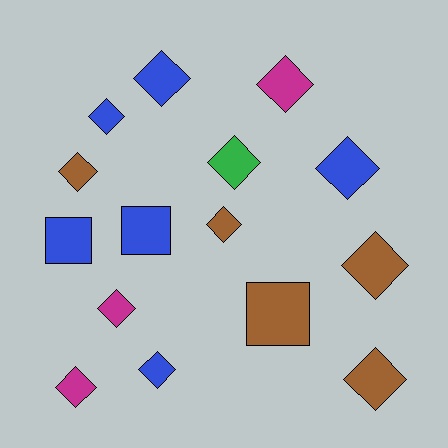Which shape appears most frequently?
Diamond, with 12 objects.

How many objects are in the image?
There are 15 objects.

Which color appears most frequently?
Blue, with 6 objects.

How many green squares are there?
There are no green squares.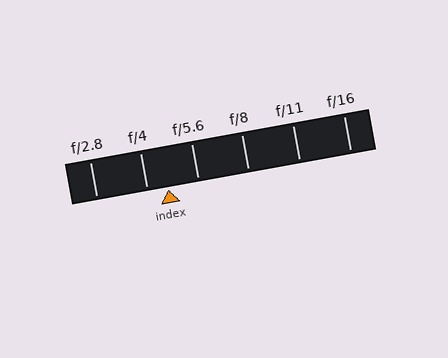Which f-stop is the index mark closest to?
The index mark is closest to f/4.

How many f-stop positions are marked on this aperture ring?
There are 6 f-stop positions marked.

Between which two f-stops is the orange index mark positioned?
The index mark is between f/4 and f/5.6.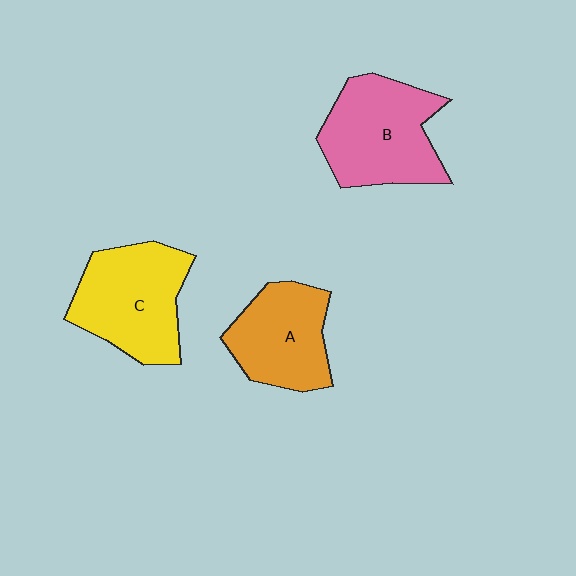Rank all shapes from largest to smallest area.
From largest to smallest: B (pink), C (yellow), A (orange).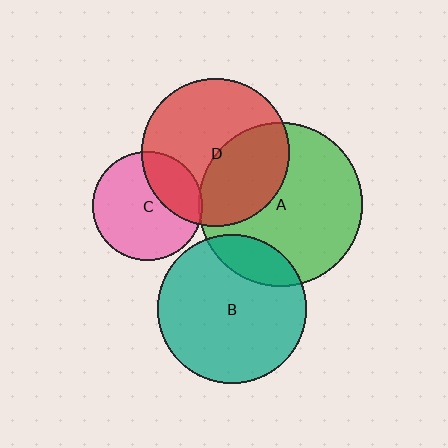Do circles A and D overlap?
Yes.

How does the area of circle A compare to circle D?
Approximately 1.2 times.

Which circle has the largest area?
Circle A (green).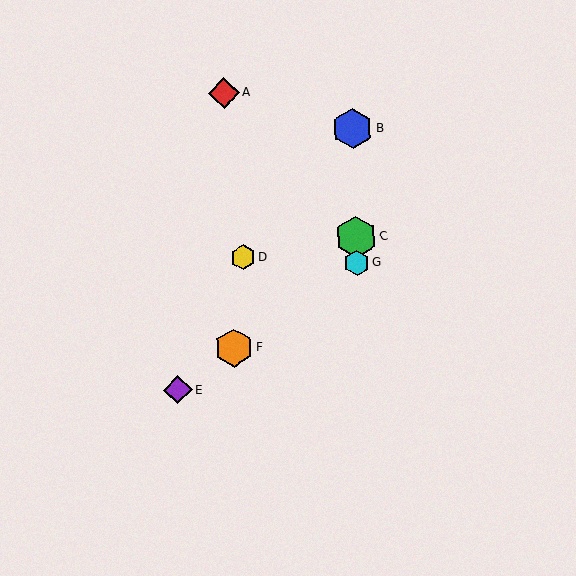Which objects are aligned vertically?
Objects B, C, G are aligned vertically.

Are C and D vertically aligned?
No, C is at x≈356 and D is at x≈243.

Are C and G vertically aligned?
Yes, both are at x≈356.